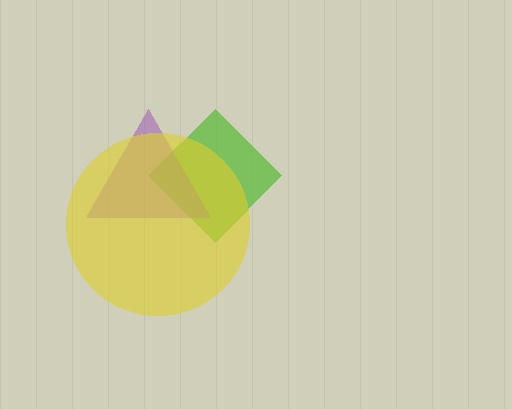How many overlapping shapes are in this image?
There are 3 overlapping shapes in the image.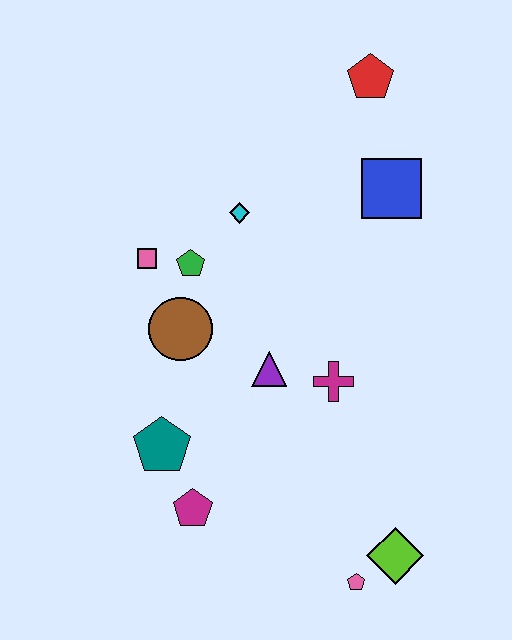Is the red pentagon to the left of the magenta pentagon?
No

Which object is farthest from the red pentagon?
The pink pentagon is farthest from the red pentagon.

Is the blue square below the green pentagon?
No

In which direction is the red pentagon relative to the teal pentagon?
The red pentagon is above the teal pentagon.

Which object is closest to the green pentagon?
The pink square is closest to the green pentagon.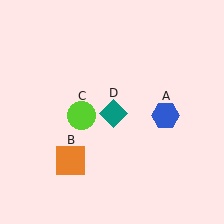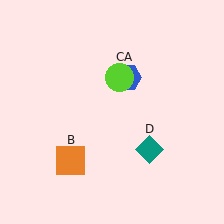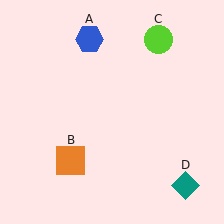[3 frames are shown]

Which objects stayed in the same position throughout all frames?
Orange square (object B) remained stationary.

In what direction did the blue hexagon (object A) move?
The blue hexagon (object A) moved up and to the left.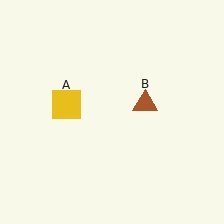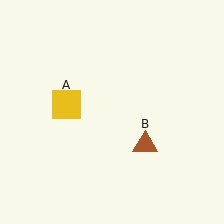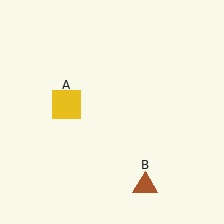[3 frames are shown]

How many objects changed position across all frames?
1 object changed position: brown triangle (object B).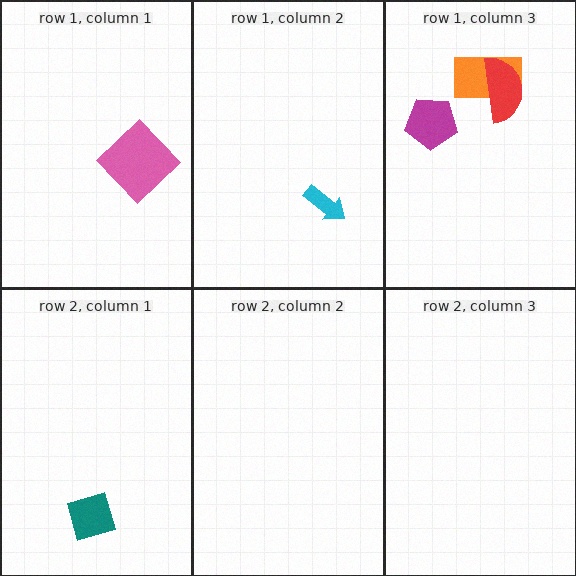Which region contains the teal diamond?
The row 2, column 1 region.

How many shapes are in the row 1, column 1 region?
1.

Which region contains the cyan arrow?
The row 1, column 2 region.